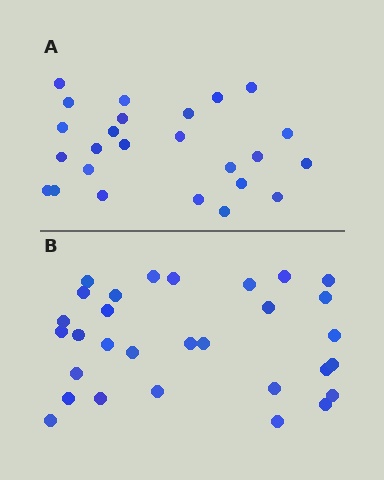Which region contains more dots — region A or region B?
Region B (the bottom region) has more dots.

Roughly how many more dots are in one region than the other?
Region B has about 5 more dots than region A.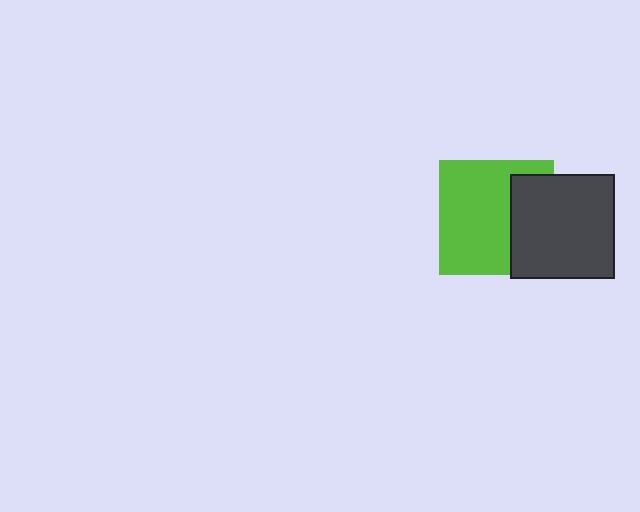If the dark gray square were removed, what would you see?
You would see the complete lime square.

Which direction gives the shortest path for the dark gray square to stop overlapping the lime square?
Moving right gives the shortest separation.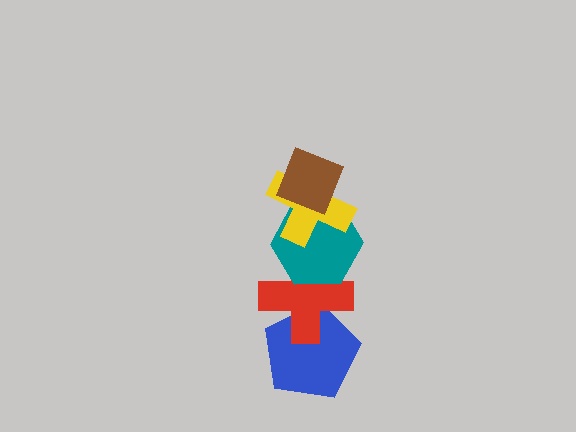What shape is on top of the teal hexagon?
The yellow cross is on top of the teal hexagon.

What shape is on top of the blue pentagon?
The red cross is on top of the blue pentagon.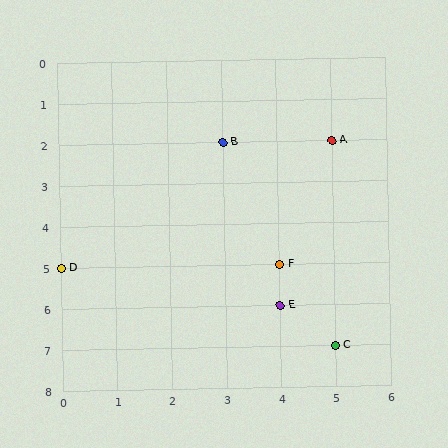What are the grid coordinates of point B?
Point B is at grid coordinates (3, 2).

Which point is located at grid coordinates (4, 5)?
Point F is at (4, 5).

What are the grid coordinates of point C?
Point C is at grid coordinates (5, 7).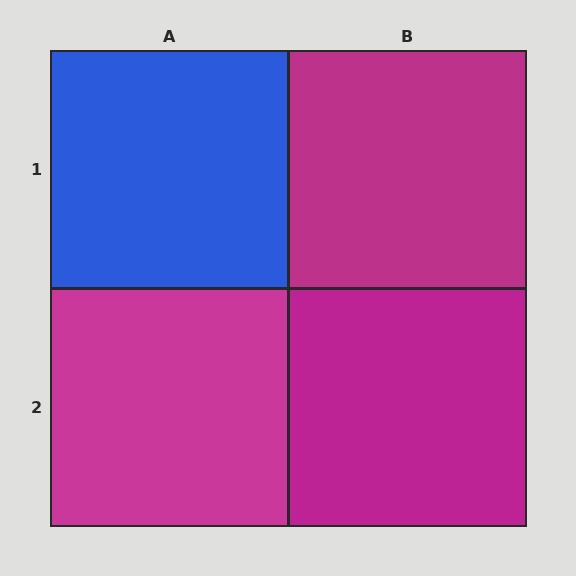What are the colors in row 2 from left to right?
Magenta, magenta.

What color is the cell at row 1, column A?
Blue.